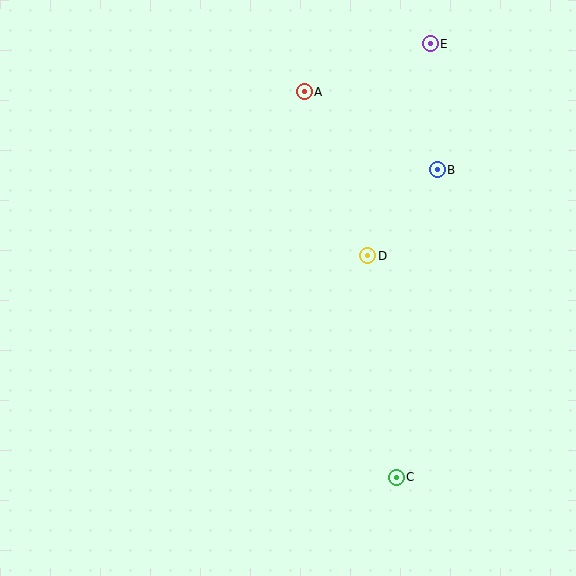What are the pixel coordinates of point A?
Point A is at (304, 92).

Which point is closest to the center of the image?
Point D at (368, 256) is closest to the center.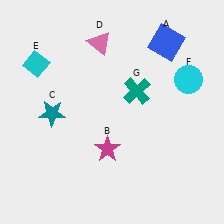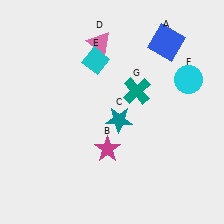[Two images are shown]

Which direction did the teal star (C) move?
The teal star (C) moved right.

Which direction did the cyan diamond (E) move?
The cyan diamond (E) moved right.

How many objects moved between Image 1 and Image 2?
2 objects moved between the two images.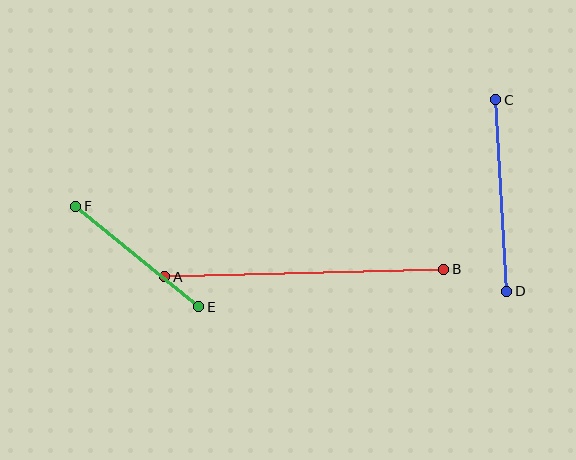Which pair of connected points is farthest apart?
Points A and B are farthest apart.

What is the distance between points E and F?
The distance is approximately 159 pixels.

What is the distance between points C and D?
The distance is approximately 192 pixels.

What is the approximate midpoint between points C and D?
The midpoint is at approximately (501, 195) pixels.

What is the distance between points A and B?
The distance is approximately 279 pixels.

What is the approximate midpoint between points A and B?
The midpoint is at approximately (304, 273) pixels.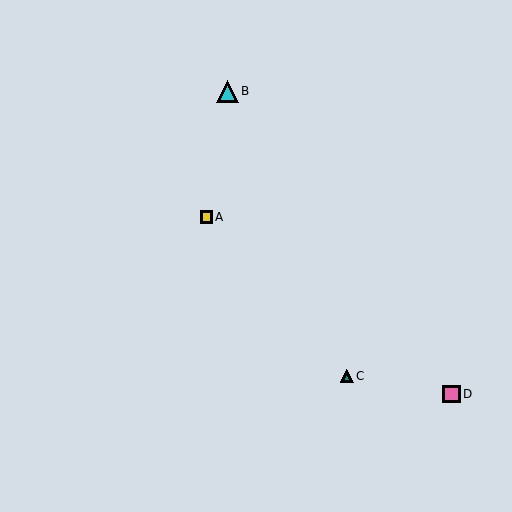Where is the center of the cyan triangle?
The center of the cyan triangle is at (227, 91).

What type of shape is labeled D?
Shape D is a pink square.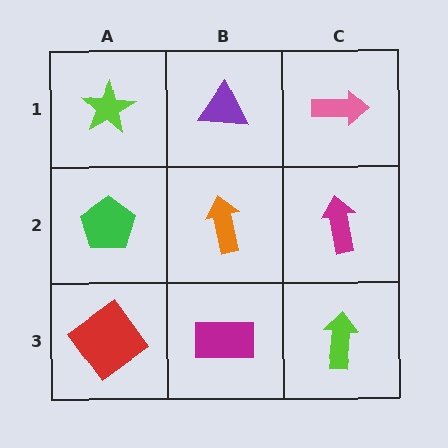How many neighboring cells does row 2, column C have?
3.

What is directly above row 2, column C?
A pink arrow.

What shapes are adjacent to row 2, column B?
A purple triangle (row 1, column B), a magenta rectangle (row 3, column B), a green pentagon (row 2, column A), a magenta arrow (row 2, column C).